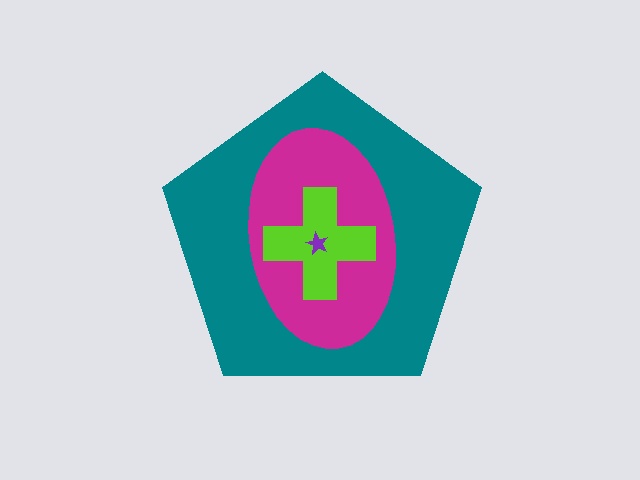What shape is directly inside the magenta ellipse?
The lime cross.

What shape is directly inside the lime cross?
The purple star.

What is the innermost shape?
The purple star.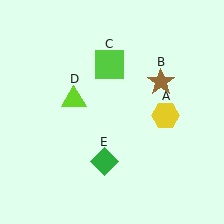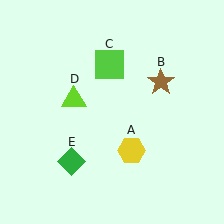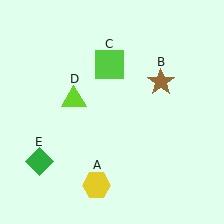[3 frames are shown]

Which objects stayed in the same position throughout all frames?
Brown star (object B) and lime square (object C) and lime triangle (object D) remained stationary.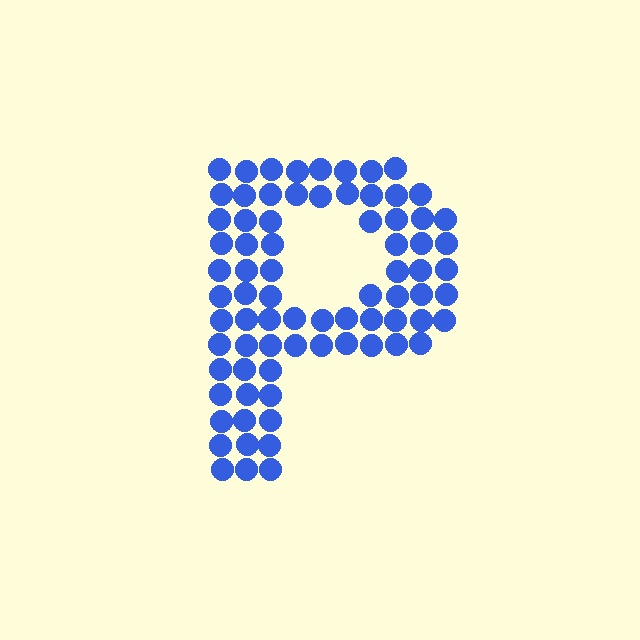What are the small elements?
The small elements are circles.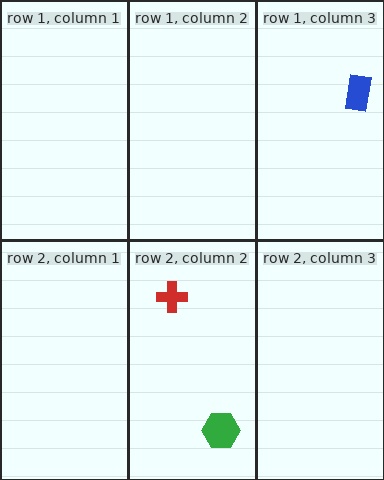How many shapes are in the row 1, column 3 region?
1.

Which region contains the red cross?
The row 2, column 2 region.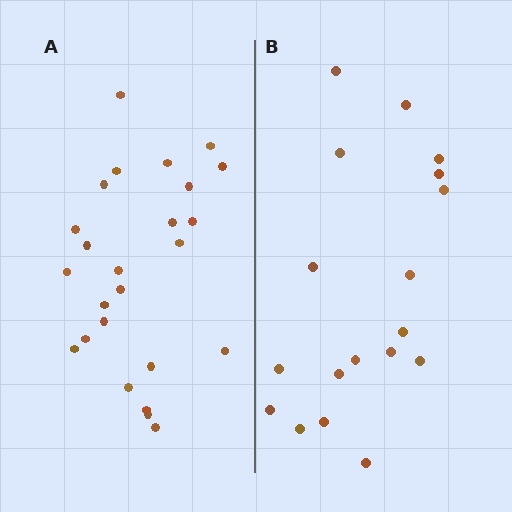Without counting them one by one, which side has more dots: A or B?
Region A (the left region) has more dots.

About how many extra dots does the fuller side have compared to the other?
Region A has roughly 8 or so more dots than region B.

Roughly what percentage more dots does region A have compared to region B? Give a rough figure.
About 40% more.